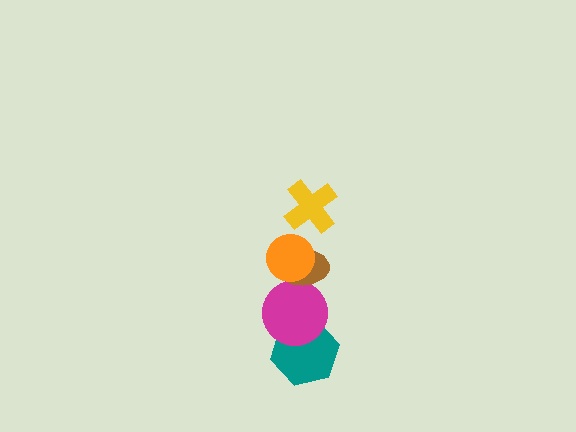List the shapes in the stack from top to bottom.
From top to bottom: the yellow cross, the orange circle, the brown ellipse, the magenta circle, the teal hexagon.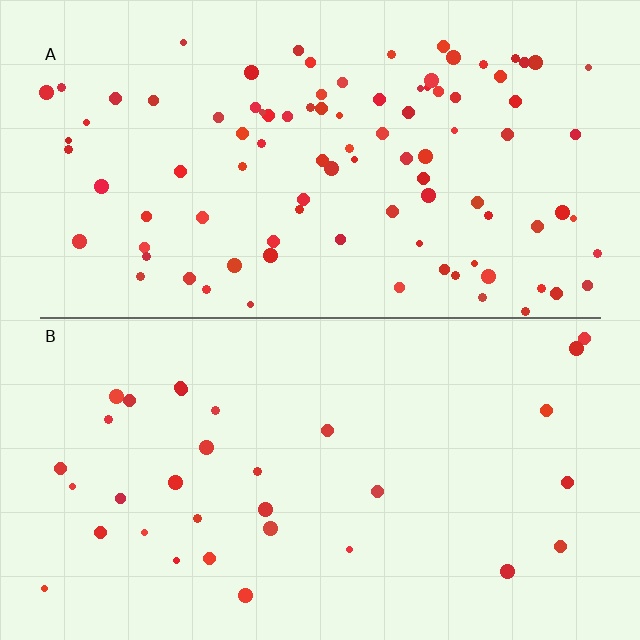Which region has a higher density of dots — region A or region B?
A (the top).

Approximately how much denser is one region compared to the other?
Approximately 3.0× — region A over region B.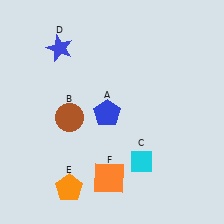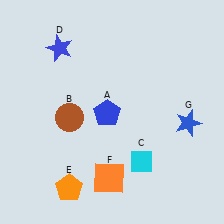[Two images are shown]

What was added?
A blue star (G) was added in Image 2.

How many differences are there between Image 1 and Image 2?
There is 1 difference between the two images.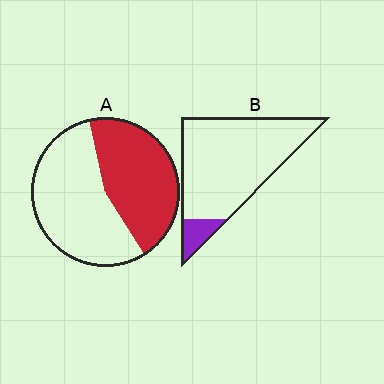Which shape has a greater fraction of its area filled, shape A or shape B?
Shape A.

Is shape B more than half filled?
No.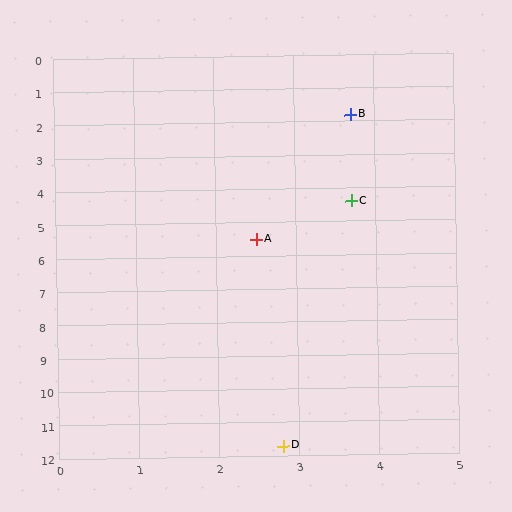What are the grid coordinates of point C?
Point C is at approximately (3.7, 4.4).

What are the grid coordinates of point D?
Point D is at approximately (2.8, 11.7).